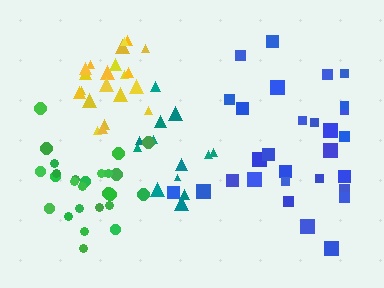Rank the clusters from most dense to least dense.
green, yellow, teal, blue.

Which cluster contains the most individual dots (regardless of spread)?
Blue (29).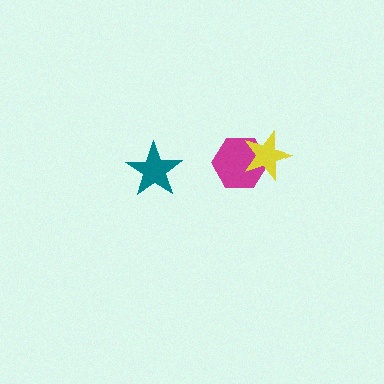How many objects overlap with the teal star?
0 objects overlap with the teal star.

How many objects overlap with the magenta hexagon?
1 object overlaps with the magenta hexagon.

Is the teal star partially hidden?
No, no other shape covers it.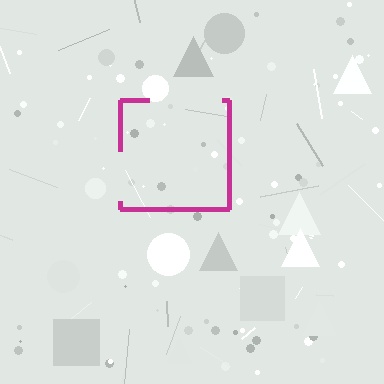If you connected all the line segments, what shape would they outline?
They would outline a square.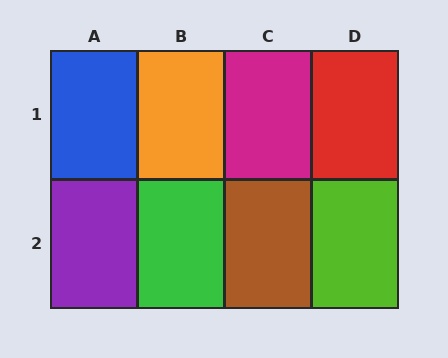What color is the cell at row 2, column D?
Lime.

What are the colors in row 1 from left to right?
Blue, orange, magenta, red.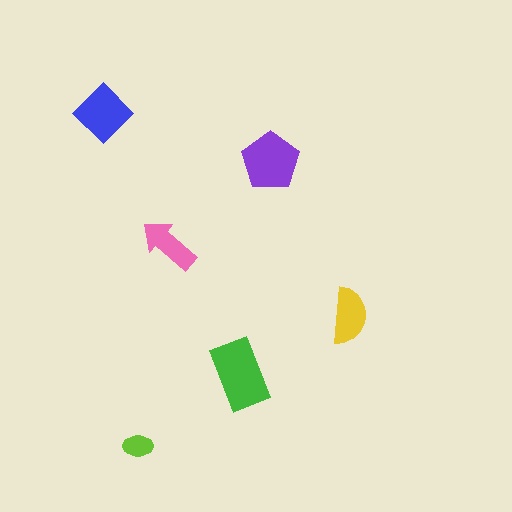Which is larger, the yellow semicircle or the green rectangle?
The green rectangle.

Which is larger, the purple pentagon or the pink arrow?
The purple pentagon.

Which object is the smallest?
The lime ellipse.